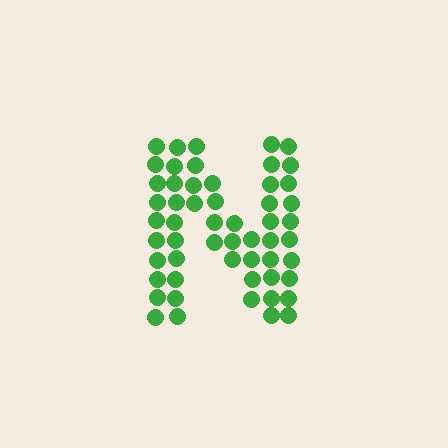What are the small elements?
The small elements are circles.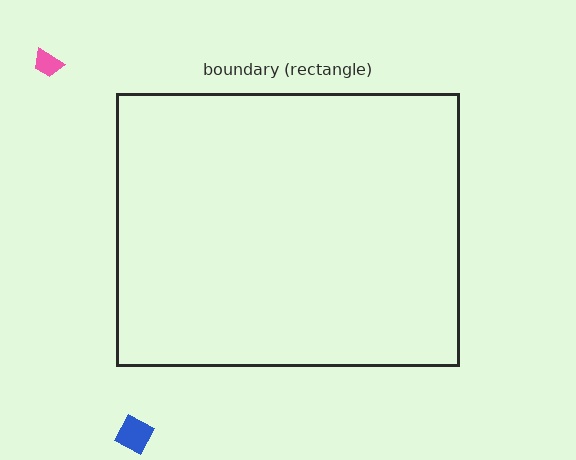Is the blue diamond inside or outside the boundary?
Outside.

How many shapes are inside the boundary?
0 inside, 2 outside.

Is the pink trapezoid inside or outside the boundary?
Outside.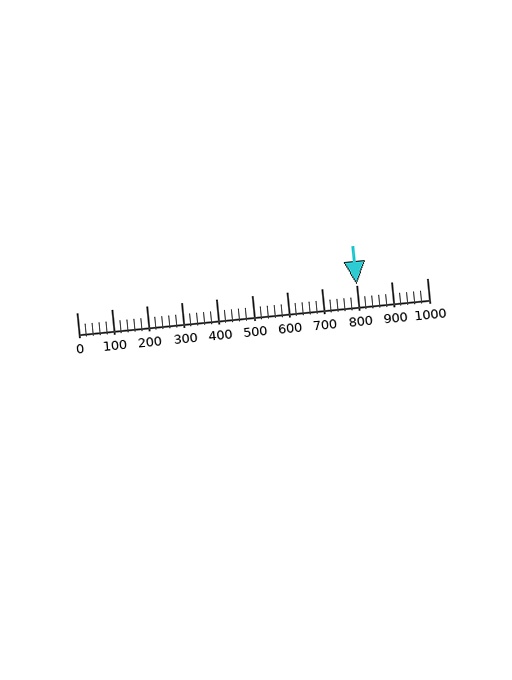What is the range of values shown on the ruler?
The ruler shows values from 0 to 1000.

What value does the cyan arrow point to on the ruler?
The cyan arrow points to approximately 800.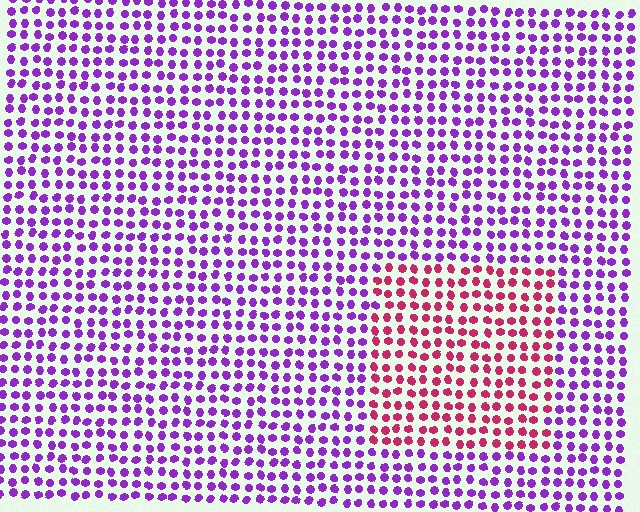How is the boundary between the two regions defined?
The boundary is defined purely by a slight shift in hue (about 56 degrees). Spacing, size, and orientation are identical on both sides.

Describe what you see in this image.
The image is filled with small purple elements in a uniform arrangement. A rectangle-shaped region is visible where the elements are tinted to a slightly different hue, forming a subtle color boundary.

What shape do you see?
I see a rectangle.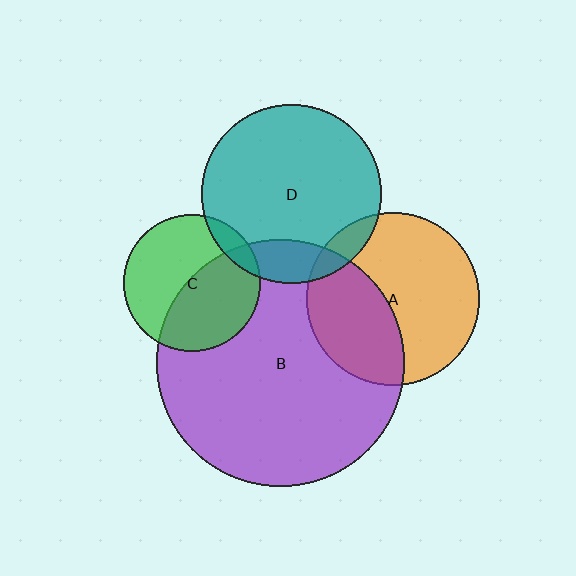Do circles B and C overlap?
Yes.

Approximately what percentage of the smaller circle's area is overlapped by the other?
Approximately 50%.